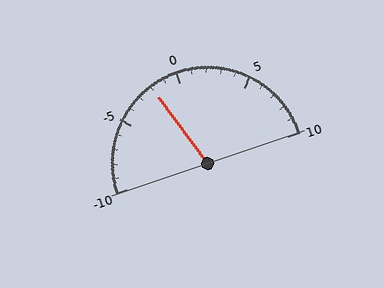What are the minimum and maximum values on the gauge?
The gauge ranges from -10 to 10.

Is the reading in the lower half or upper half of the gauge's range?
The reading is in the lower half of the range (-10 to 10).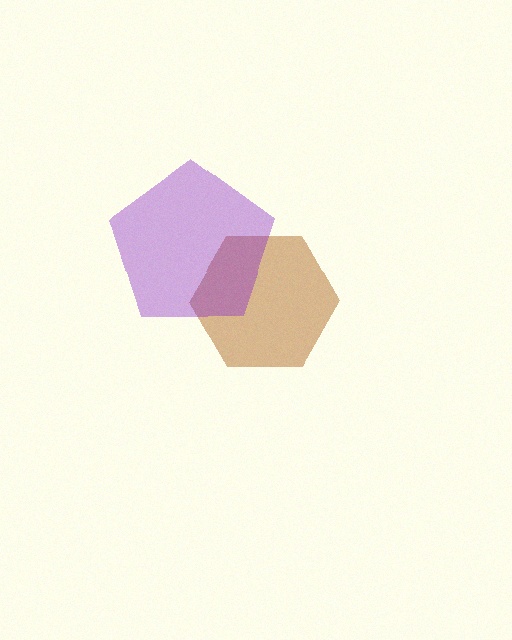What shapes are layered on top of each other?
The layered shapes are: a brown hexagon, a purple pentagon.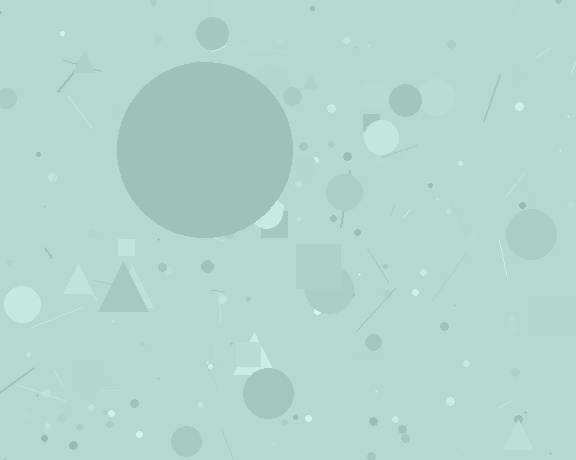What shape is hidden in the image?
A circle is hidden in the image.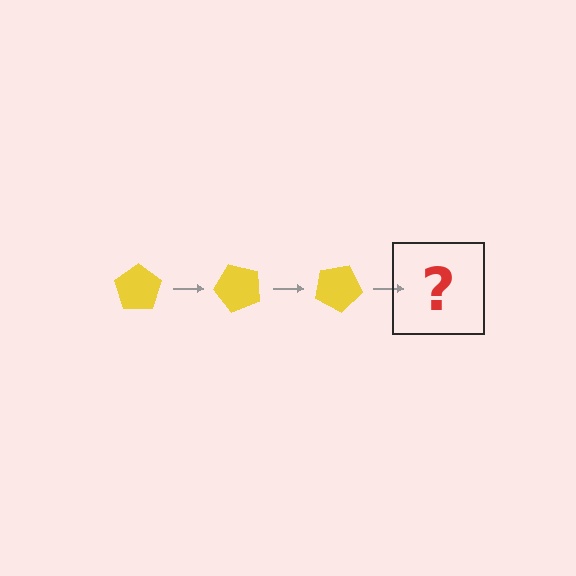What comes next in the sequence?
The next element should be a yellow pentagon rotated 150 degrees.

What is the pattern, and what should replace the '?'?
The pattern is that the pentagon rotates 50 degrees each step. The '?' should be a yellow pentagon rotated 150 degrees.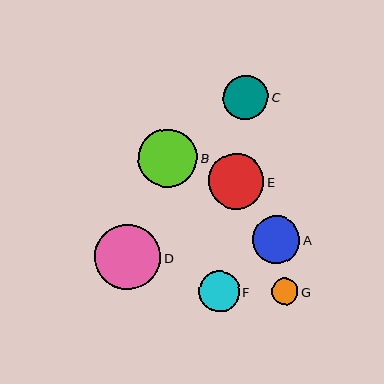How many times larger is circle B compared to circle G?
Circle B is approximately 2.2 times the size of circle G.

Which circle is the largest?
Circle D is the largest with a size of approximately 66 pixels.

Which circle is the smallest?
Circle G is the smallest with a size of approximately 27 pixels.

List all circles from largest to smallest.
From largest to smallest: D, B, E, A, C, F, G.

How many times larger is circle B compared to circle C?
Circle B is approximately 1.3 times the size of circle C.